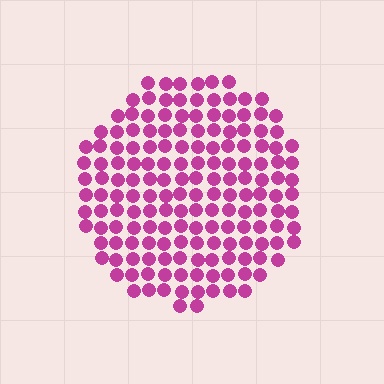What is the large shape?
The large shape is a circle.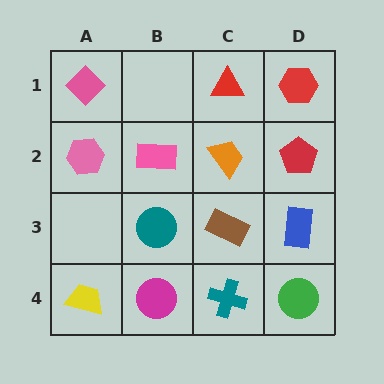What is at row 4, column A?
A yellow trapezoid.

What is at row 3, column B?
A teal circle.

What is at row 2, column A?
A pink hexagon.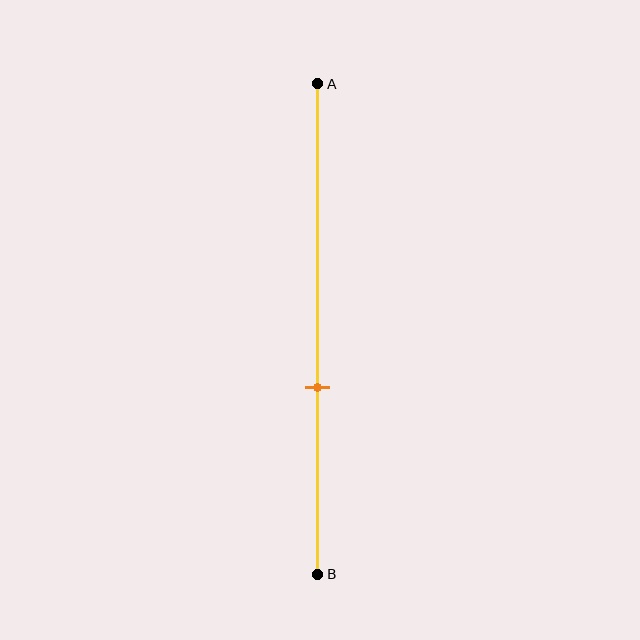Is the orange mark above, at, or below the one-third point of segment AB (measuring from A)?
The orange mark is below the one-third point of segment AB.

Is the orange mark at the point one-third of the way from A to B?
No, the mark is at about 60% from A, not at the 33% one-third point.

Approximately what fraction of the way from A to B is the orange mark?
The orange mark is approximately 60% of the way from A to B.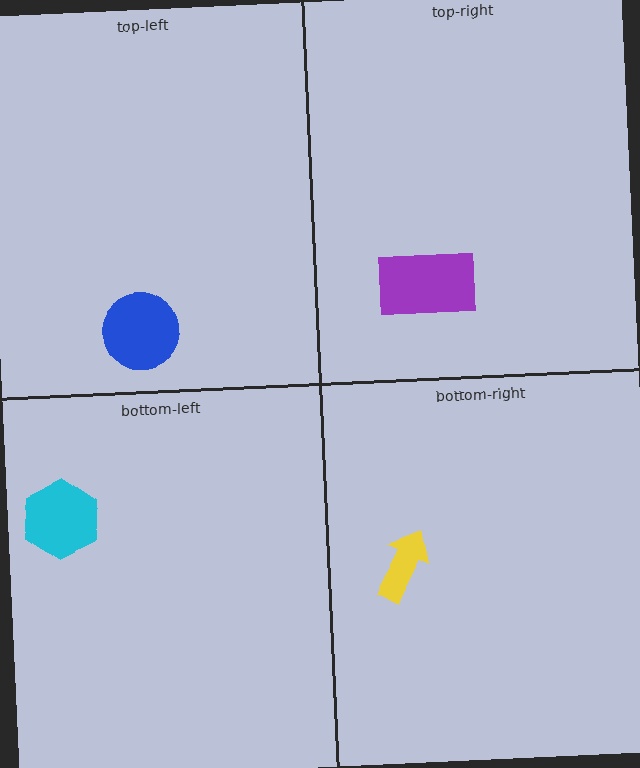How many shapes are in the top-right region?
1.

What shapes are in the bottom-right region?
The yellow arrow.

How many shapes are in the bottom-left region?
1.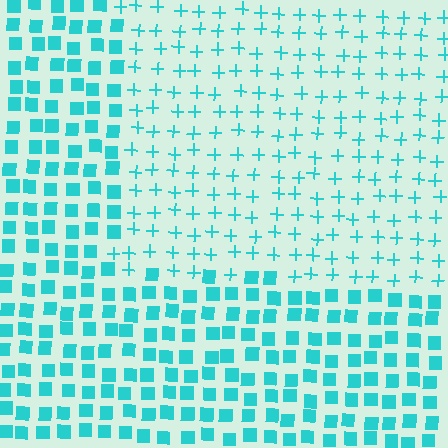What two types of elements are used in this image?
The image uses plus signs inside the rectangle region and squares outside it.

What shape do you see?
I see a rectangle.